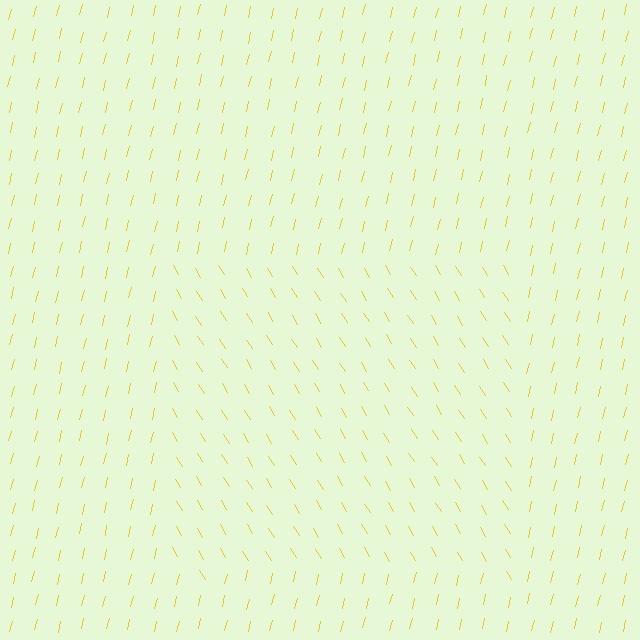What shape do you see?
I see a rectangle.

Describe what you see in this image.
The image is filled with small yellow line segments. A rectangle region in the image has lines oriented differently from the surrounding lines, creating a visible texture boundary.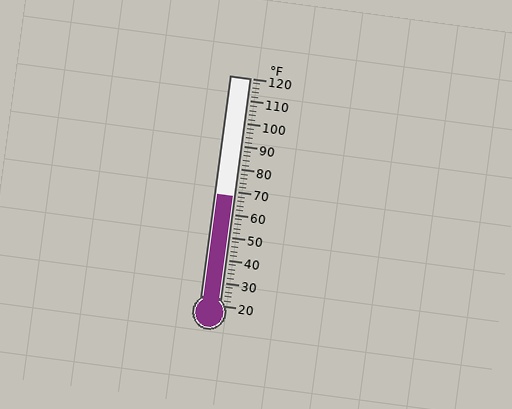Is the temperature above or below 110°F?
The temperature is below 110°F.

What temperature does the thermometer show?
The thermometer shows approximately 68°F.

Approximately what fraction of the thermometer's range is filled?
The thermometer is filled to approximately 50% of its range.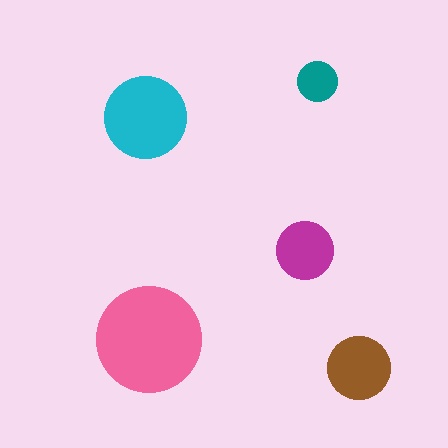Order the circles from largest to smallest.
the pink one, the cyan one, the brown one, the magenta one, the teal one.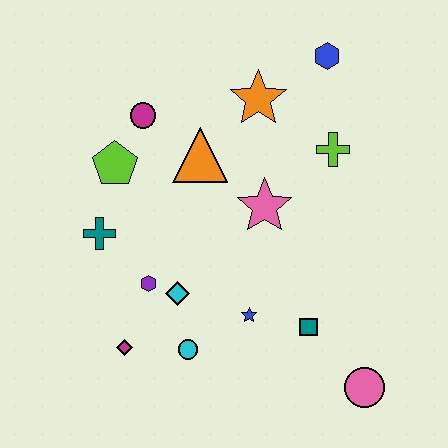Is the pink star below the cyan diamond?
No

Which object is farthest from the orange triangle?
The pink circle is farthest from the orange triangle.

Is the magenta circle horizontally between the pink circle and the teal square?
No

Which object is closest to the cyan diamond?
The purple hexagon is closest to the cyan diamond.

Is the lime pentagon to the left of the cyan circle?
Yes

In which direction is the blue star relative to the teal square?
The blue star is to the left of the teal square.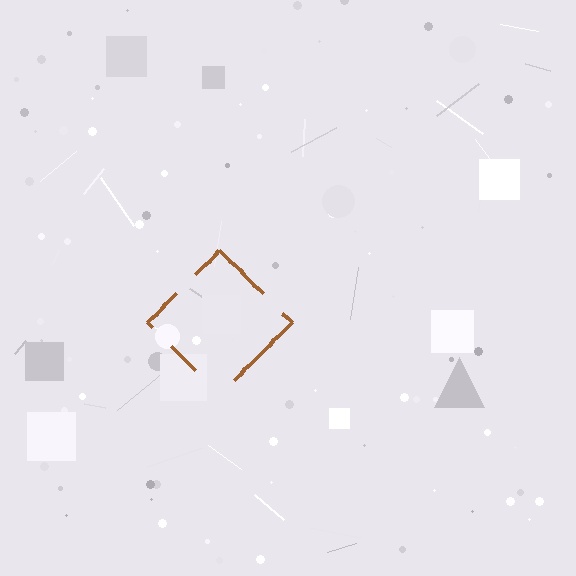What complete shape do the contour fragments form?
The contour fragments form a diamond.